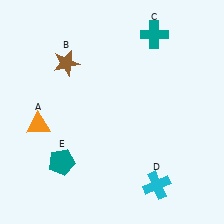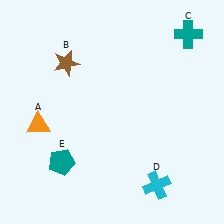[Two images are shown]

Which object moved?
The teal cross (C) moved right.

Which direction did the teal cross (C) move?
The teal cross (C) moved right.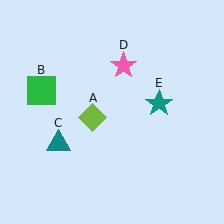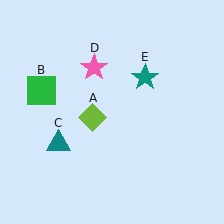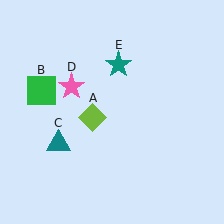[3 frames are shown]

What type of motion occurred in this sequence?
The pink star (object D), teal star (object E) rotated counterclockwise around the center of the scene.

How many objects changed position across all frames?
2 objects changed position: pink star (object D), teal star (object E).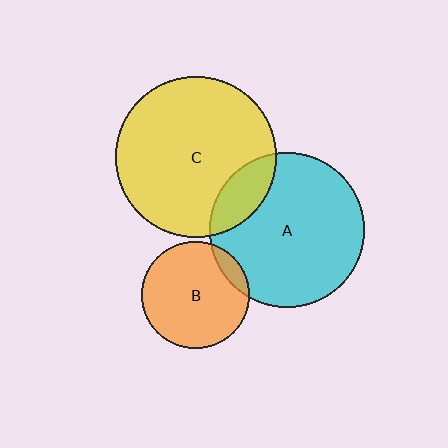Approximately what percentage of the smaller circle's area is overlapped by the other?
Approximately 15%.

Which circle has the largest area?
Circle C (yellow).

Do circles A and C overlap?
Yes.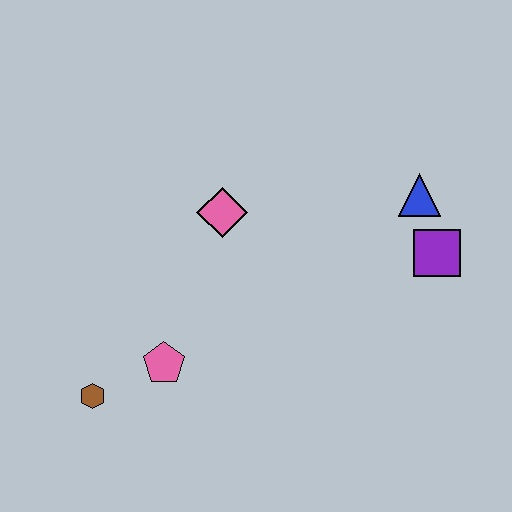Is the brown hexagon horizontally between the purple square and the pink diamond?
No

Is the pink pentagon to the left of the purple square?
Yes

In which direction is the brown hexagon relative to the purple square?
The brown hexagon is to the left of the purple square.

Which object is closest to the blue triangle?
The purple square is closest to the blue triangle.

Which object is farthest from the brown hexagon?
The blue triangle is farthest from the brown hexagon.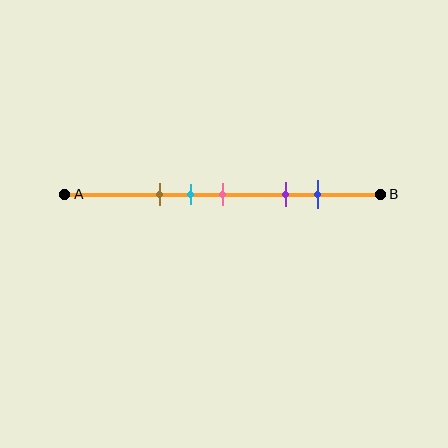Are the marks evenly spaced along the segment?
No, the marks are not evenly spaced.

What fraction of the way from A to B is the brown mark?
The brown mark is approximately 30% (0.3) of the way from A to B.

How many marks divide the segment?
There are 5 marks dividing the segment.